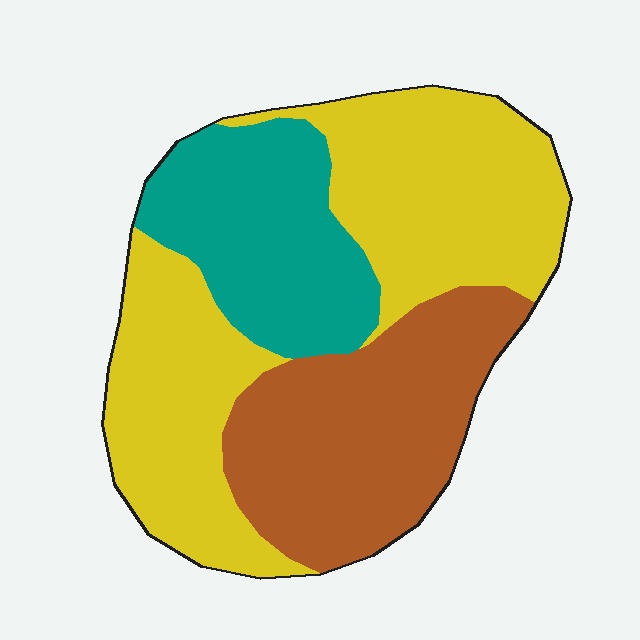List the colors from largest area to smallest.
From largest to smallest: yellow, brown, teal.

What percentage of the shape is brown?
Brown covers around 30% of the shape.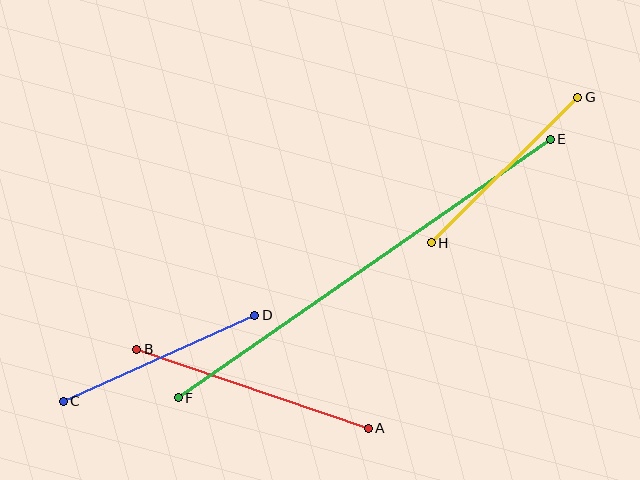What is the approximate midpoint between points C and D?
The midpoint is at approximately (159, 358) pixels.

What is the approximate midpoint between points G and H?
The midpoint is at approximately (505, 170) pixels.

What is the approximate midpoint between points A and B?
The midpoint is at approximately (252, 389) pixels.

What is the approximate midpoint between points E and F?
The midpoint is at approximately (364, 268) pixels.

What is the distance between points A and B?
The distance is approximately 245 pixels.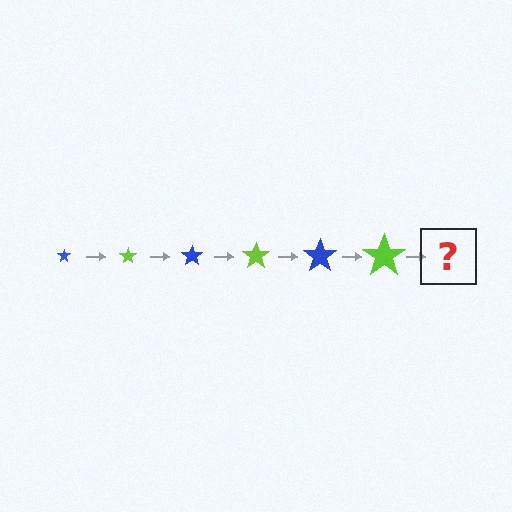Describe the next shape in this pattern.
It should be a blue star, larger than the previous one.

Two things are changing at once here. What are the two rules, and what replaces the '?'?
The two rules are that the star grows larger each step and the color cycles through blue and lime. The '?' should be a blue star, larger than the previous one.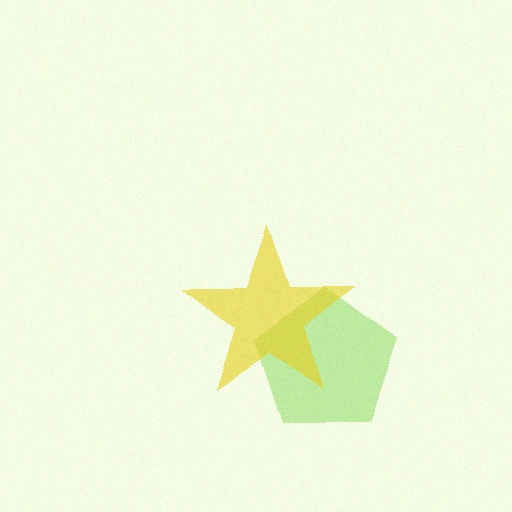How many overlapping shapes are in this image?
There are 2 overlapping shapes in the image.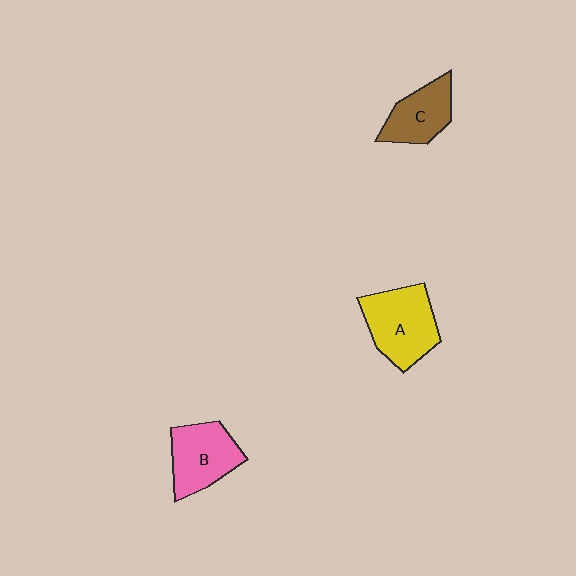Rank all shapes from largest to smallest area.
From largest to smallest: A (yellow), B (pink), C (brown).